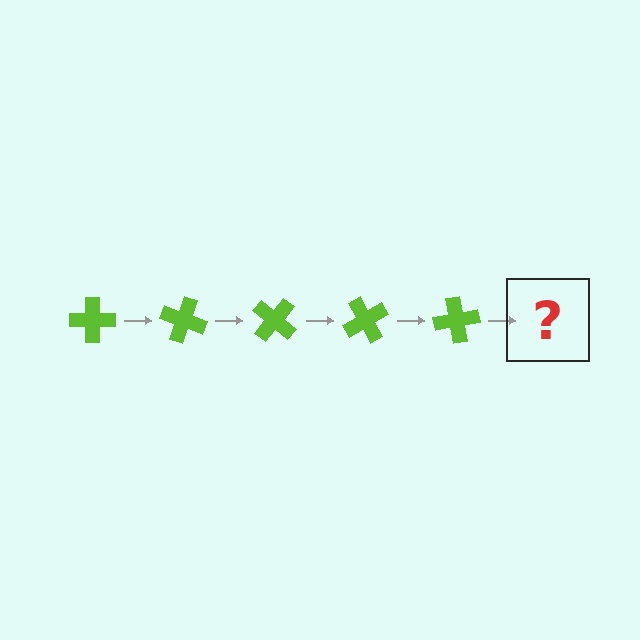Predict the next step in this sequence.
The next step is a lime cross rotated 100 degrees.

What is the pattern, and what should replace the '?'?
The pattern is that the cross rotates 20 degrees each step. The '?' should be a lime cross rotated 100 degrees.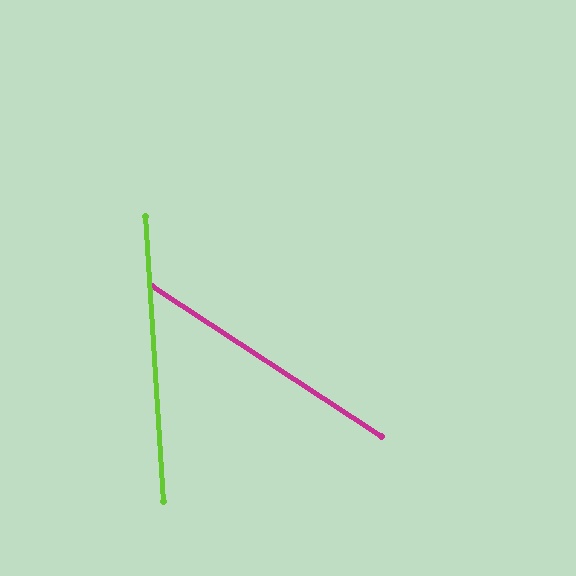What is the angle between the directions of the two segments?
Approximately 53 degrees.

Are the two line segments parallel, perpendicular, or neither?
Neither parallel nor perpendicular — they differ by about 53°.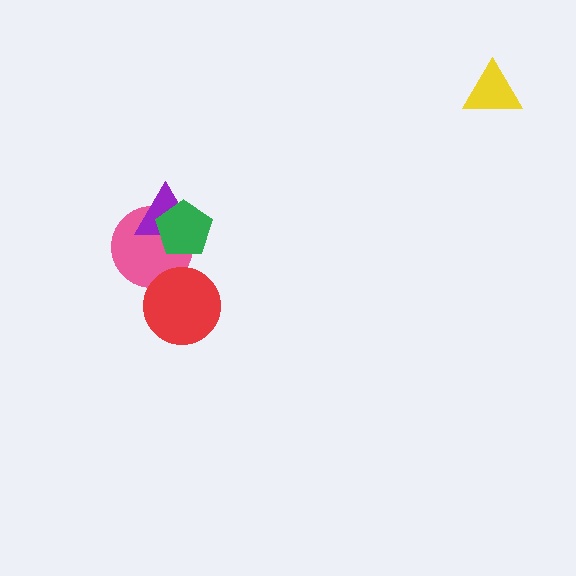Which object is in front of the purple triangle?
The green pentagon is in front of the purple triangle.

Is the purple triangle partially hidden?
Yes, it is partially covered by another shape.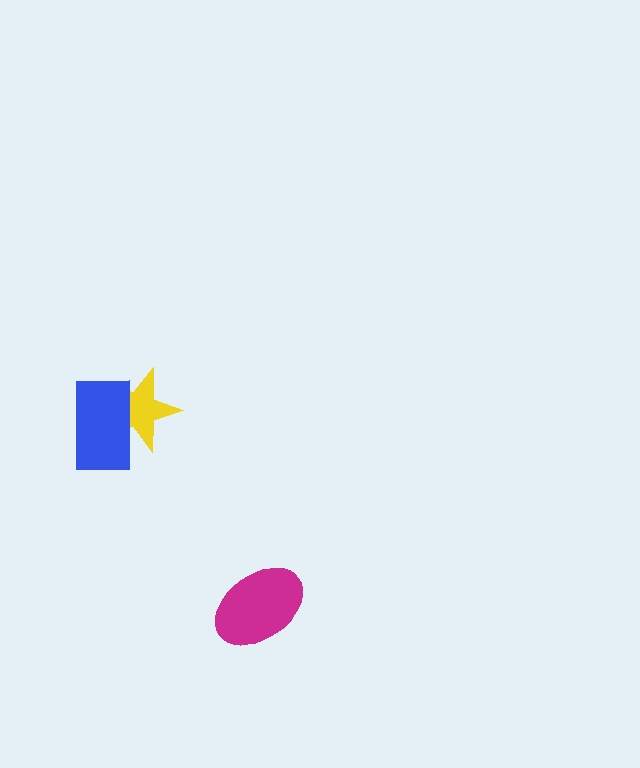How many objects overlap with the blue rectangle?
1 object overlaps with the blue rectangle.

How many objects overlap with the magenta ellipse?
0 objects overlap with the magenta ellipse.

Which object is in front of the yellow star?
The blue rectangle is in front of the yellow star.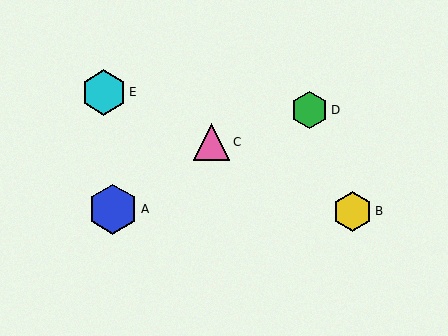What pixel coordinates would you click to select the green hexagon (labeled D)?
Click at (309, 110) to select the green hexagon D.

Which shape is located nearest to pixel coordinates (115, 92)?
The cyan hexagon (labeled E) at (104, 92) is nearest to that location.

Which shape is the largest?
The blue hexagon (labeled A) is the largest.